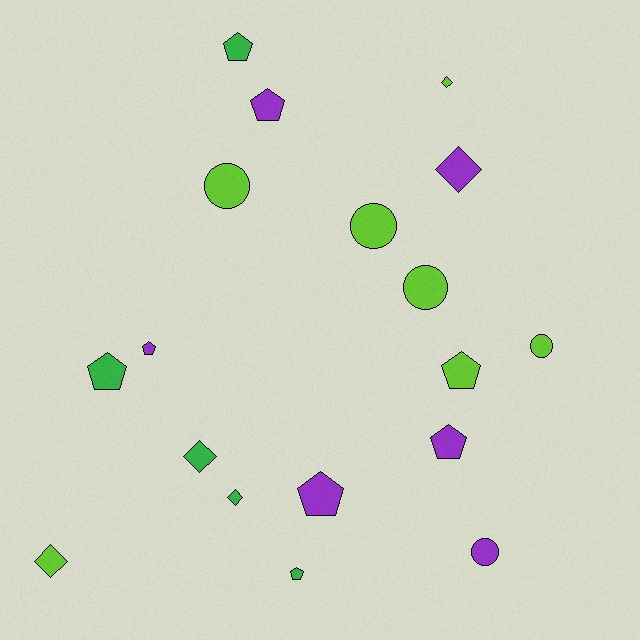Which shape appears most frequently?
Pentagon, with 8 objects.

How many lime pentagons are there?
There is 1 lime pentagon.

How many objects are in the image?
There are 18 objects.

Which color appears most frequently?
Lime, with 7 objects.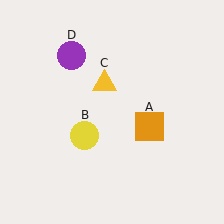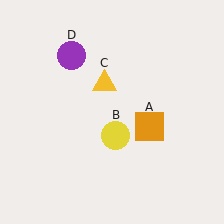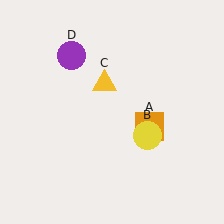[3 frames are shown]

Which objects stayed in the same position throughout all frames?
Orange square (object A) and yellow triangle (object C) and purple circle (object D) remained stationary.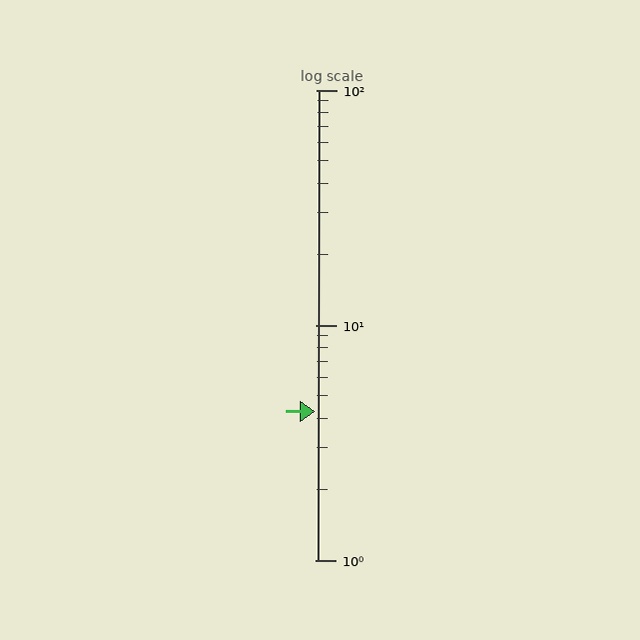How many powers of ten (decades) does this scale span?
The scale spans 2 decades, from 1 to 100.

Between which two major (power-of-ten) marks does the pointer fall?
The pointer is between 1 and 10.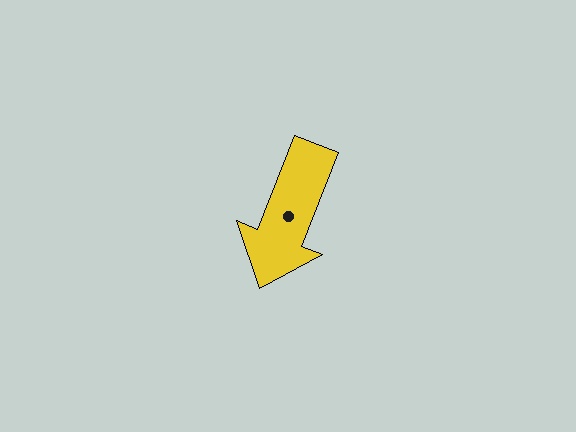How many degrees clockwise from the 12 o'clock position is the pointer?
Approximately 201 degrees.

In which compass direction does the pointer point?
South.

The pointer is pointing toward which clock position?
Roughly 7 o'clock.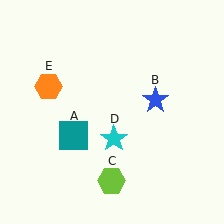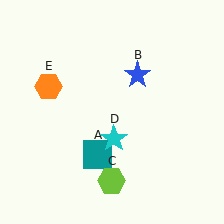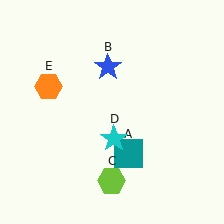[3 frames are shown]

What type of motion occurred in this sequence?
The teal square (object A), blue star (object B) rotated counterclockwise around the center of the scene.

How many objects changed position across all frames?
2 objects changed position: teal square (object A), blue star (object B).